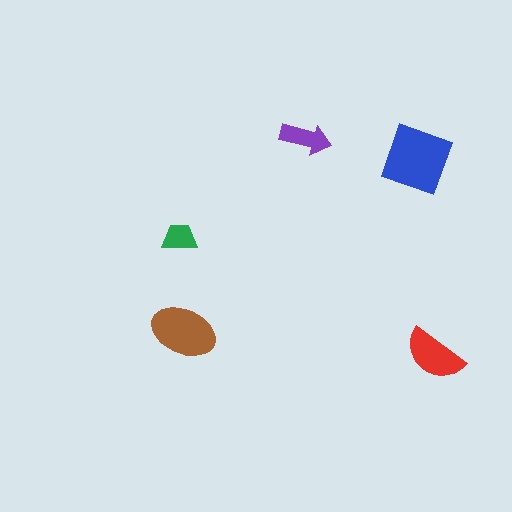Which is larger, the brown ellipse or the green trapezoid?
The brown ellipse.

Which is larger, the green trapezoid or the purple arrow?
The purple arrow.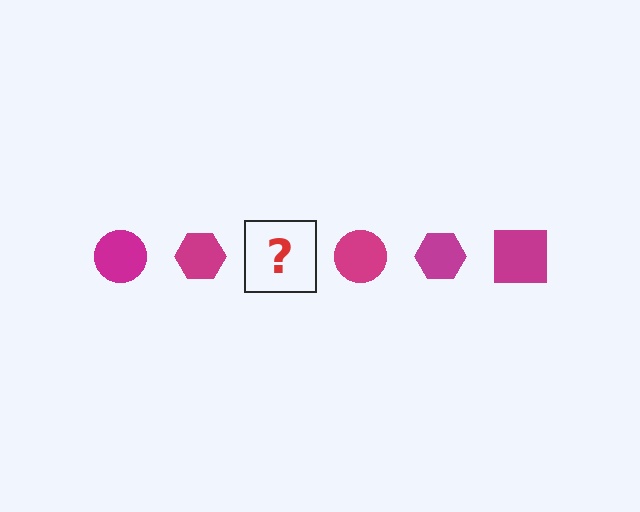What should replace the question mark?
The question mark should be replaced with a magenta square.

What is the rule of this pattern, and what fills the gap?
The rule is that the pattern cycles through circle, hexagon, square shapes in magenta. The gap should be filled with a magenta square.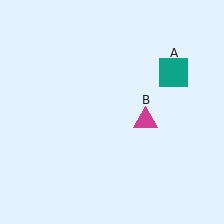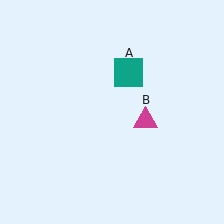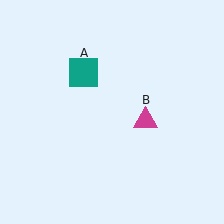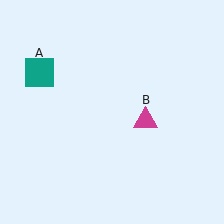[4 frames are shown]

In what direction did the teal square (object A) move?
The teal square (object A) moved left.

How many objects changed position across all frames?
1 object changed position: teal square (object A).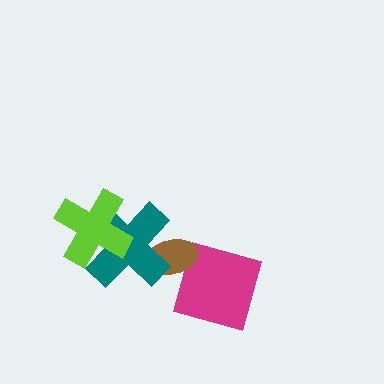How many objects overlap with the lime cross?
1 object overlaps with the lime cross.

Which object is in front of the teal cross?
The lime cross is in front of the teal cross.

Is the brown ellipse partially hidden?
Yes, it is partially covered by another shape.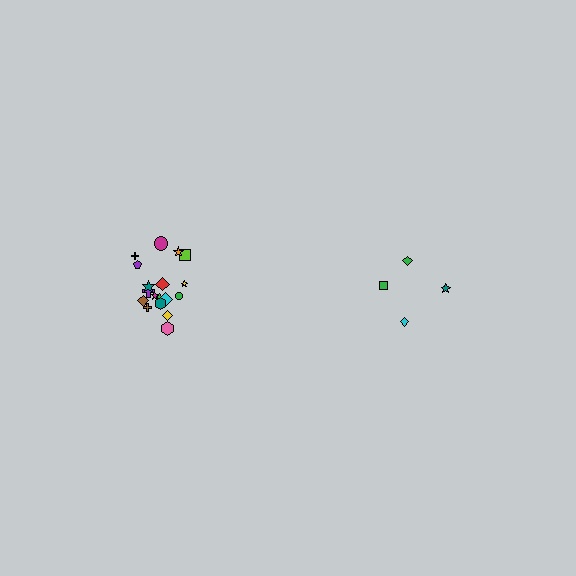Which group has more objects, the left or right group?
The left group.